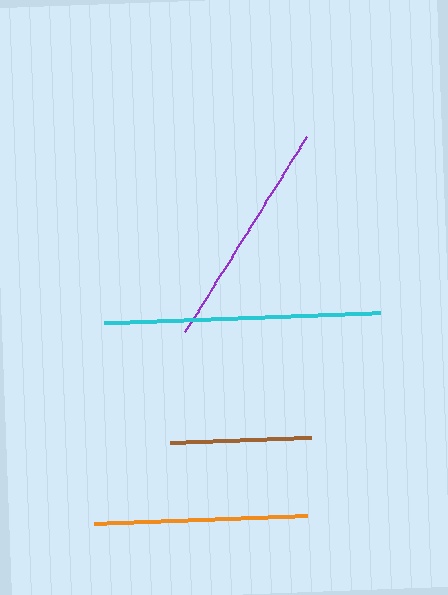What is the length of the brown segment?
The brown segment is approximately 141 pixels long.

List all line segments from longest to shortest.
From longest to shortest: cyan, purple, orange, brown.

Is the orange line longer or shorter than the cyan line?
The cyan line is longer than the orange line.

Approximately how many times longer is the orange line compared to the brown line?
The orange line is approximately 1.5 times the length of the brown line.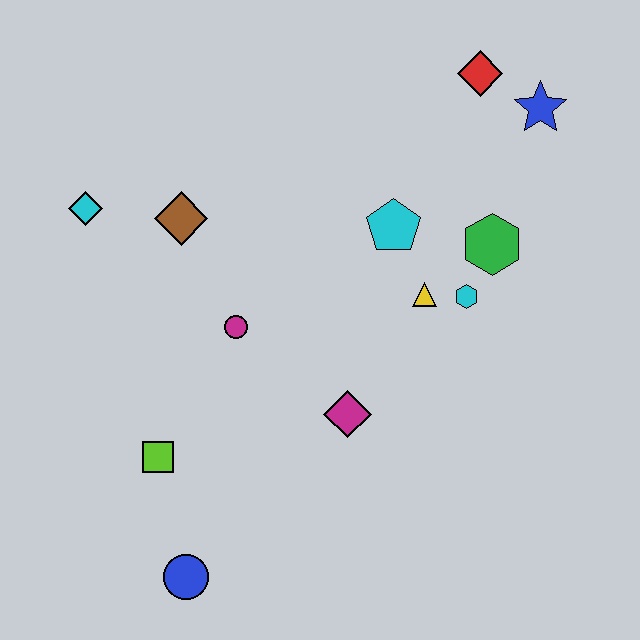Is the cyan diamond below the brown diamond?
No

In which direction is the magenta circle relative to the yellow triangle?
The magenta circle is to the left of the yellow triangle.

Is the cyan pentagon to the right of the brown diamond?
Yes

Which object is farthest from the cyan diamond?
The blue star is farthest from the cyan diamond.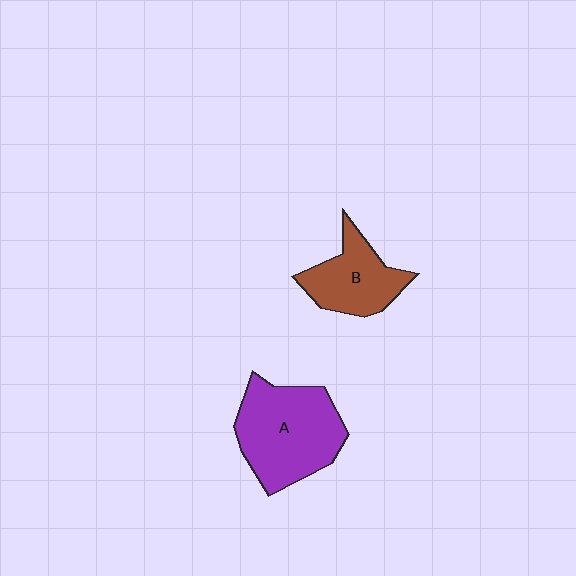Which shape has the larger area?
Shape A (purple).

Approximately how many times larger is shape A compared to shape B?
Approximately 1.6 times.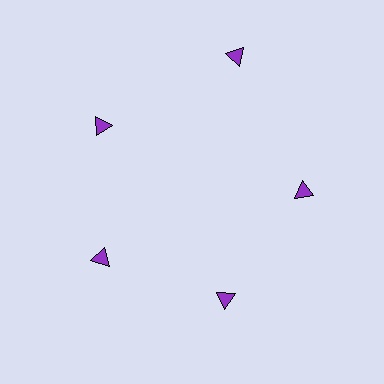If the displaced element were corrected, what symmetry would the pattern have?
It would have 5-fold rotational symmetry — the pattern would map onto itself every 72 degrees.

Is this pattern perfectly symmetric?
No. The 5 purple triangles are arranged in a ring, but one element near the 1 o'clock position is pushed outward from the center, breaking the 5-fold rotational symmetry.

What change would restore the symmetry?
The symmetry would be restored by moving it inward, back onto the ring so that all 5 triangles sit at equal angles and equal distance from the center.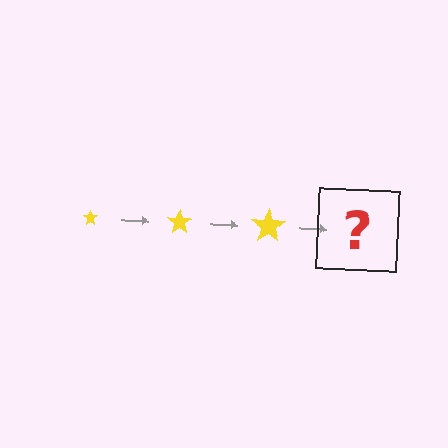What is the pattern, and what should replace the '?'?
The pattern is that the star gets progressively larger each step. The '?' should be a yellow star, larger than the previous one.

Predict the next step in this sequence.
The next step is a yellow star, larger than the previous one.